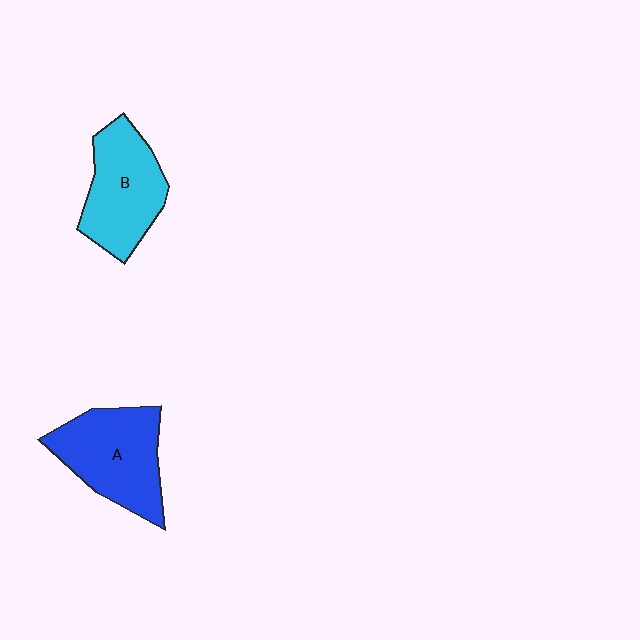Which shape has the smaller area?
Shape B (cyan).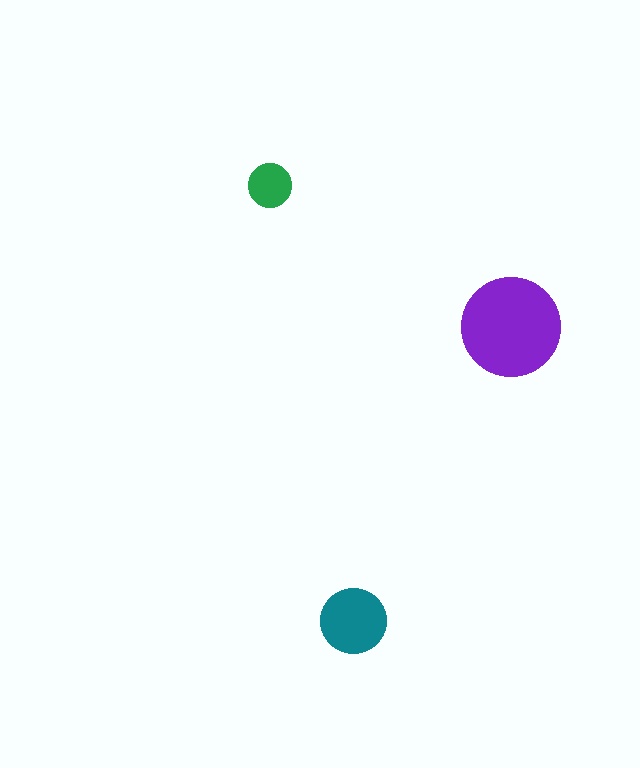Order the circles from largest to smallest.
the purple one, the teal one, the green one.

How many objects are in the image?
There are 3 objects in the image.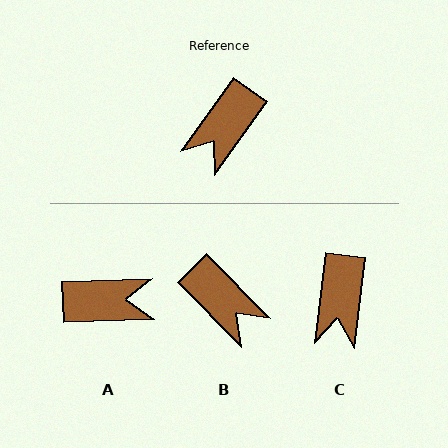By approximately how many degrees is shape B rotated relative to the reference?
Approximately 79 degrees counter-clockwise.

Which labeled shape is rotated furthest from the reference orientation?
A, about 127 degrees away.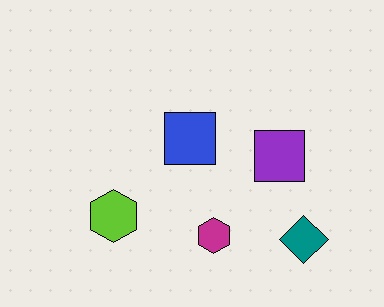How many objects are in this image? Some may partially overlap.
There are 5 objects.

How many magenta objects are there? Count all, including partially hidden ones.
There is 1 magenta object.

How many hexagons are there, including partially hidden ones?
There are 2 hexagons.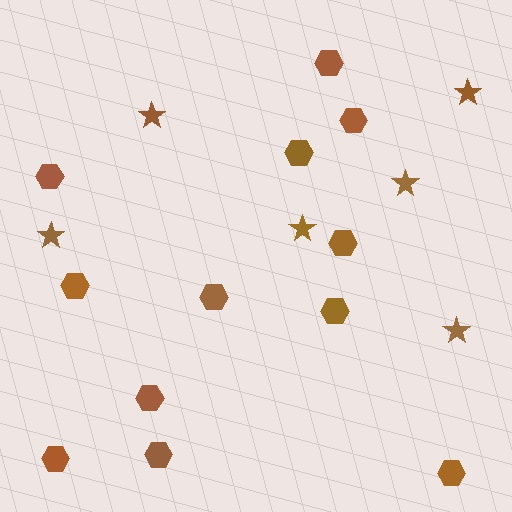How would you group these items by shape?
There are 2 groups: one group of hexagons (12) and one group of stars (6).